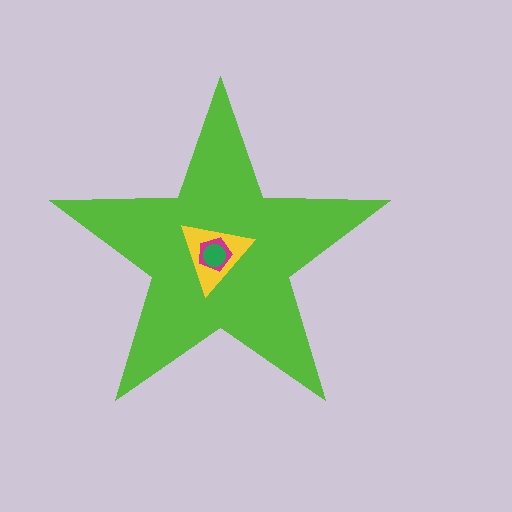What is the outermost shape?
The lime star.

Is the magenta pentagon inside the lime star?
Yes.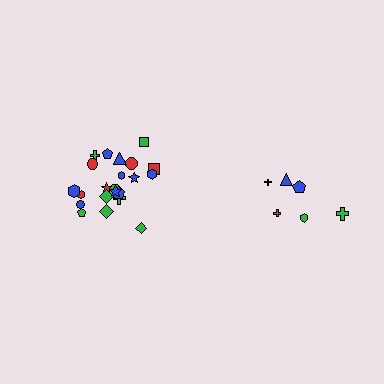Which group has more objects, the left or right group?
The left group.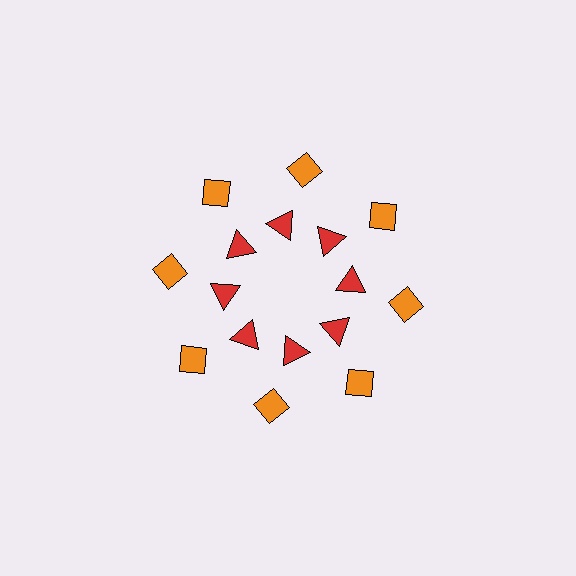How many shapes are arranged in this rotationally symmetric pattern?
There are 16 shapes, arranged in 8 groups of 2.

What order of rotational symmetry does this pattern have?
This pattern has 8-fold rotational symmetry.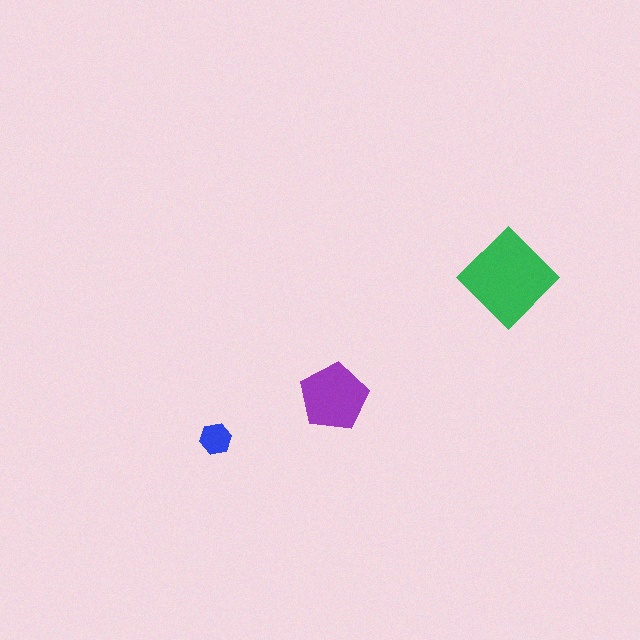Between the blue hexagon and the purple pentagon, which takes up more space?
The purple pentagon.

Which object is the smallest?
The blue hexagon.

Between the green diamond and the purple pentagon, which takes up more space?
The green diamond.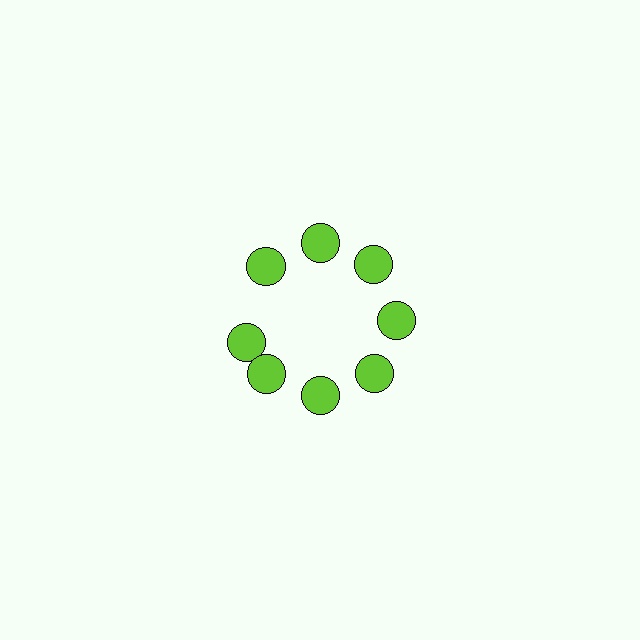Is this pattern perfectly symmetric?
No. The 8 lime circles are arranged in a ring, but one element near the 9 o'clock position is rotated out of alignment along the ring, breaking the 8-fold rotational symmetry.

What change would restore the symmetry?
The symmetry would be restored by rotating it back into even spacing with its neighbors so that all 8 circles sit at equal angles and equal distance from the center.